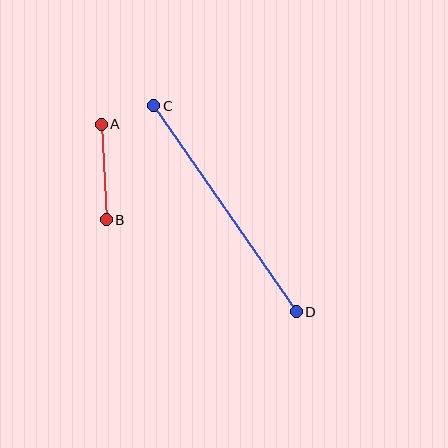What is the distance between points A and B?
The distance is approximately 95 pixels.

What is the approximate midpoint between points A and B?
The midpoint is at approximately (104, 172) pixels.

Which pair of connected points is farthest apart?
Points C and D are farthest apart.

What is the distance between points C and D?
The distance is approximately 250 pixels.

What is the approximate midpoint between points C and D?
The midpoint is at approximately (225, 209) pixels.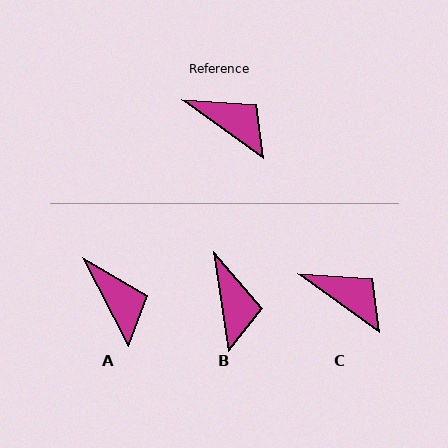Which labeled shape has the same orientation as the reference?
C.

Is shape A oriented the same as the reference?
No, it is off by about 27 degrees.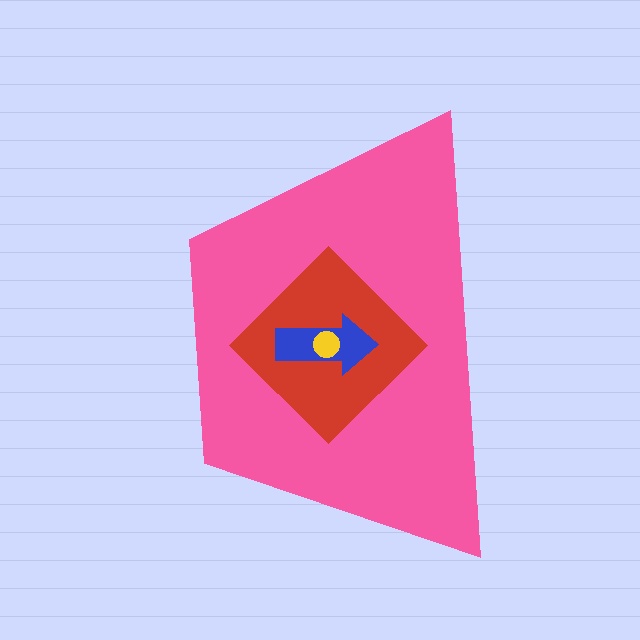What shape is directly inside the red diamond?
The blue arrow.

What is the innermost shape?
The yellow circle.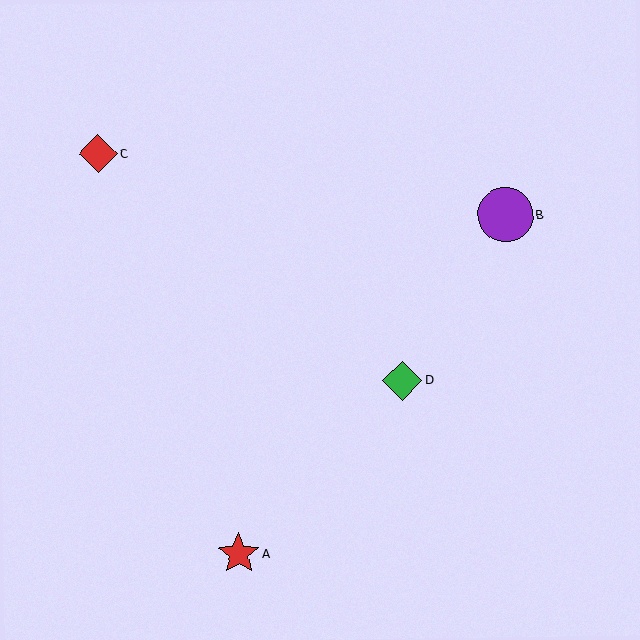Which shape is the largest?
The purple circle (labeled B) is the largest.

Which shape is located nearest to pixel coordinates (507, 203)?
The purple circle (labeled B) at (506, 215) is nearest to that location.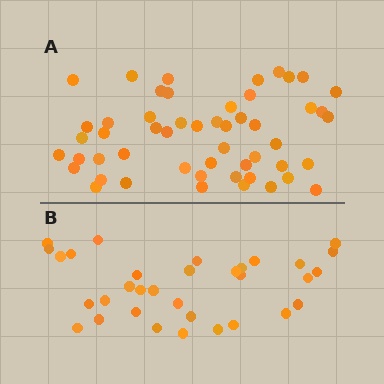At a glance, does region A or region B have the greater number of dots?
Region A (the top region) has more dots.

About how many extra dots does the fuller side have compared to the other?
Region A has approximately 20 more dots than region B.